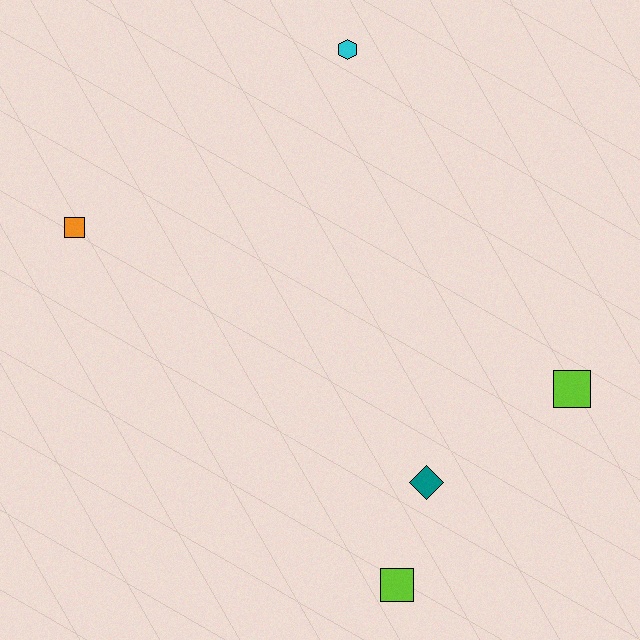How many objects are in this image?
There are 5 objects.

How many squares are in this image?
There are 3 squares.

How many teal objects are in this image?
There is 1 teal object.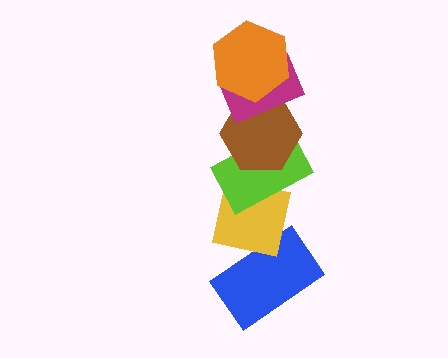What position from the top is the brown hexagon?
The brown hexagon is 3rd from the top.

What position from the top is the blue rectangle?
The blue rectangle is 6th from the top.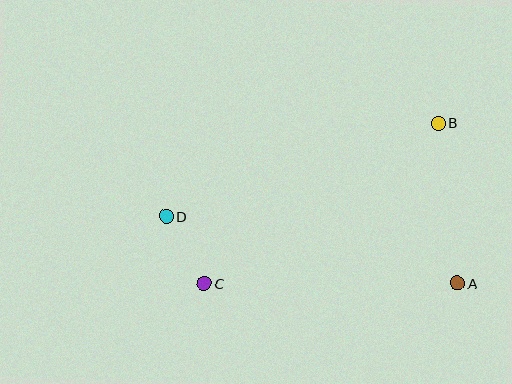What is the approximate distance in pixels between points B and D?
The distance between B and D is approximately 287 pixels.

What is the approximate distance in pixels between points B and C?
The distance between B and C is approximately 283 pixels.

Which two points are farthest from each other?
Points A and D are farthest from each other.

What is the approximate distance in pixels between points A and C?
The distance between A and C is approximately 253 pixels.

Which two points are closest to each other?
Points C and D are closest to each other.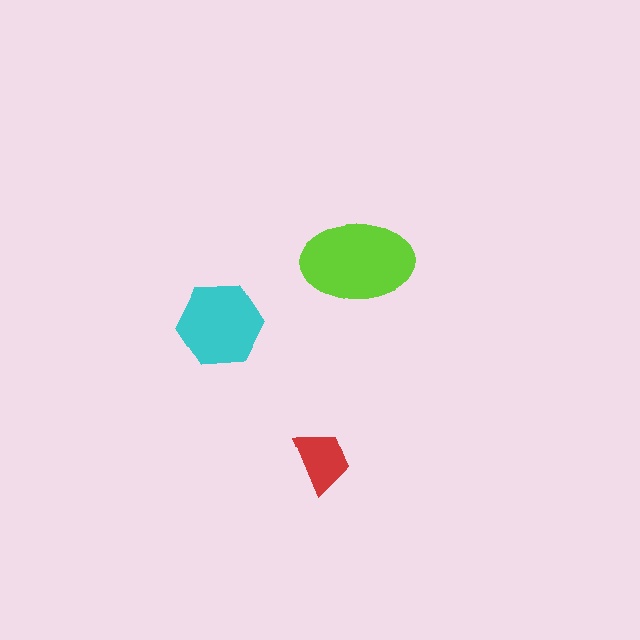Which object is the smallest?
The red trapezoid.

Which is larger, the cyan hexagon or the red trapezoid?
The cyan hexagon.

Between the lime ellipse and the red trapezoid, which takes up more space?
The lime ellipse.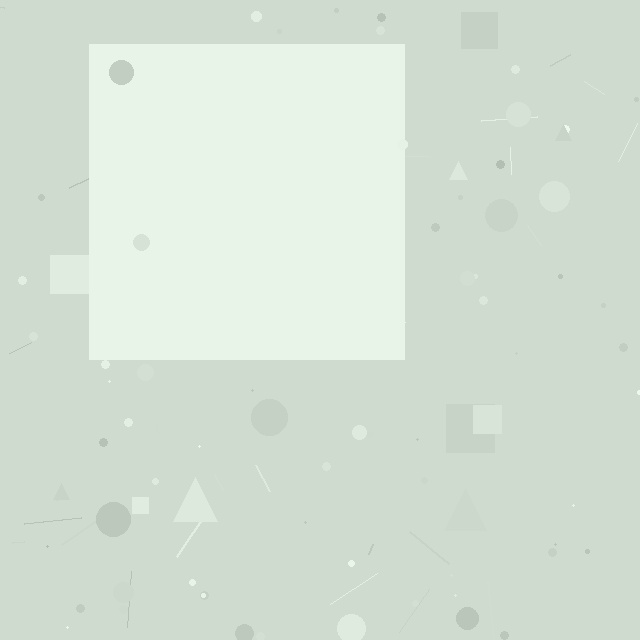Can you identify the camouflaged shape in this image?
The camouflaged shape is a square.